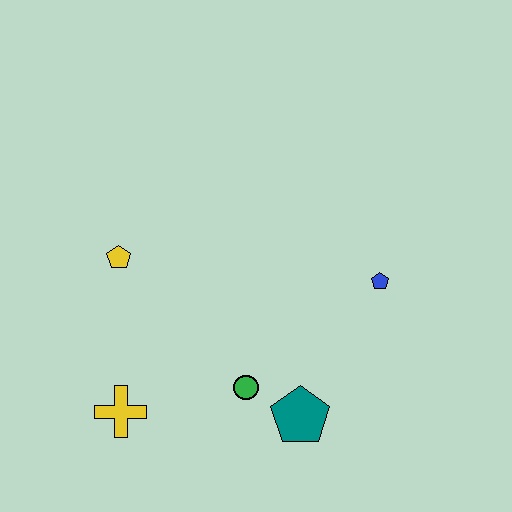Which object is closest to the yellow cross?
The green circle is closest to the yellow cross.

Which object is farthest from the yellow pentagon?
The blue pentagon is farthest from the yellow pentagon.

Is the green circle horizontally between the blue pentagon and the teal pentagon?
No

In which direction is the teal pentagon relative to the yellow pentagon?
The teal pentagon is to the right of the yellow pentagon.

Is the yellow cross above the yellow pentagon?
No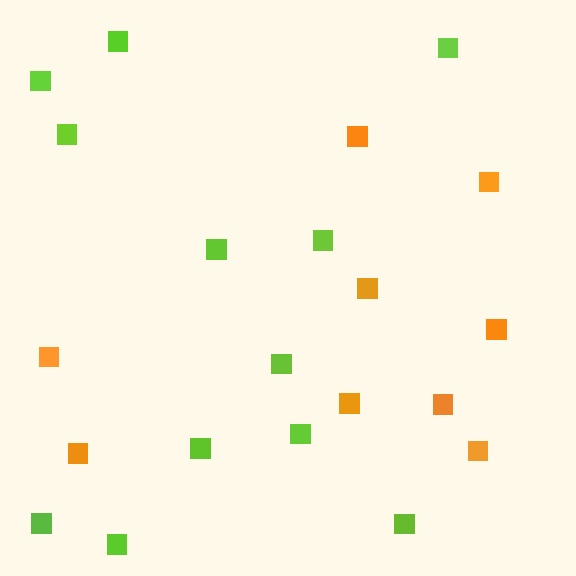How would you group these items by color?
There are 2 groups: one group of lime squares (12) and one group of orange squares (9).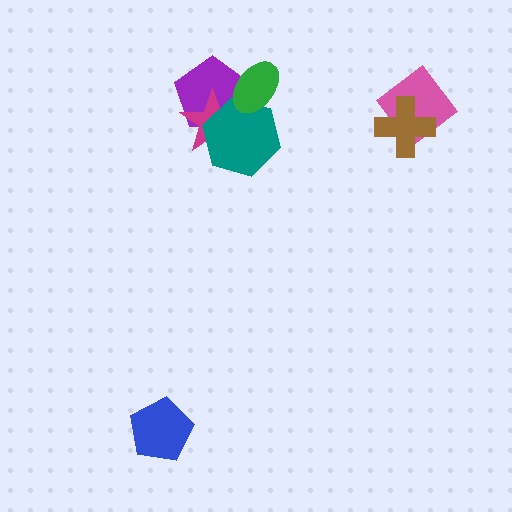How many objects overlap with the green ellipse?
3 objects overlap with the green ellipse.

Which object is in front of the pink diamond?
The brown cross is in front of the pink diamond.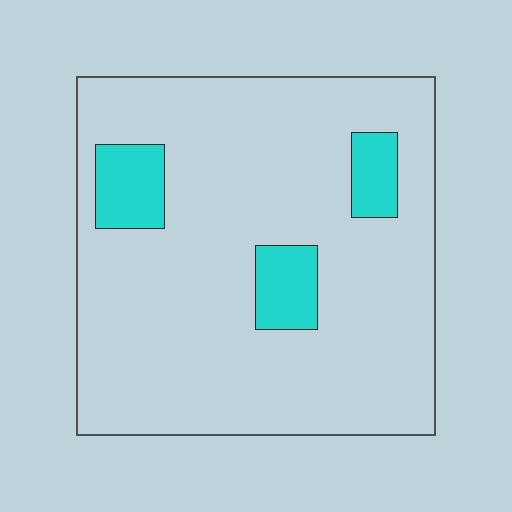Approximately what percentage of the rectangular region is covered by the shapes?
Approximately 10%.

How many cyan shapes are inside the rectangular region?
3.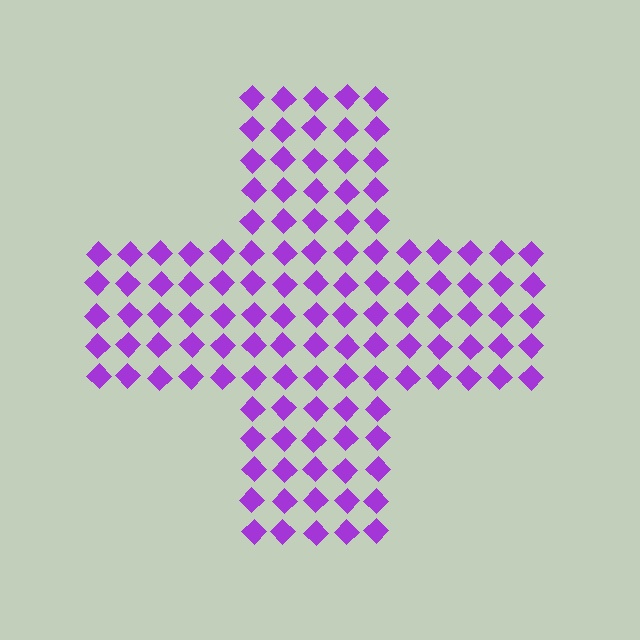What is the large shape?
The large shape is a cross.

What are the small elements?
The small elements are diamonds.